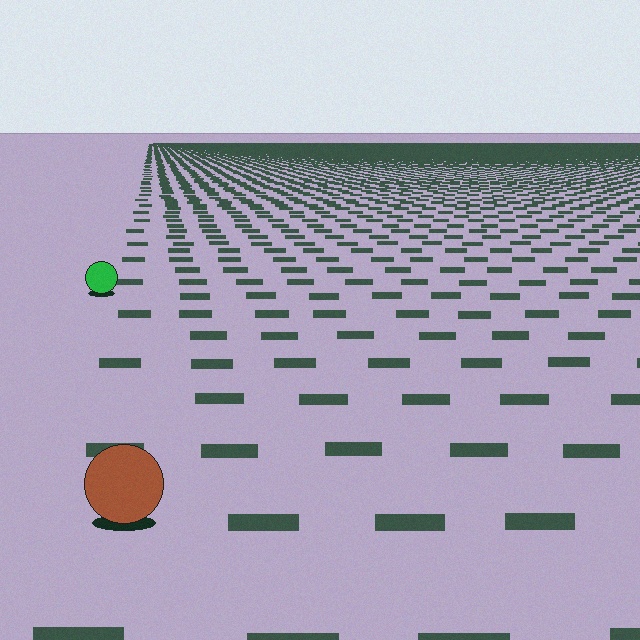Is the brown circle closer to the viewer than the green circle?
Yes. The brown circle is closer — you can tell from the texture gradient: the ground texture is coarser near it.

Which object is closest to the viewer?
The brown circle is closest. The texture marks near it are larger and more spread out.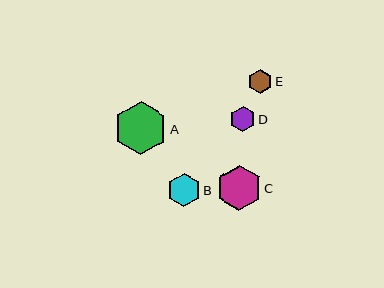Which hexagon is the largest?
Hexagon A is the largest with a size of approximately 53 pixels.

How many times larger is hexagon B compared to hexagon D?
Hexagon B is approximately 1.3 times the size of hexagon D.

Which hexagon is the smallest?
Hexagon E is the smallest with a size of approximately 24 pixels.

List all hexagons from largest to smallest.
From largest to smallest: A, C, B, D, E.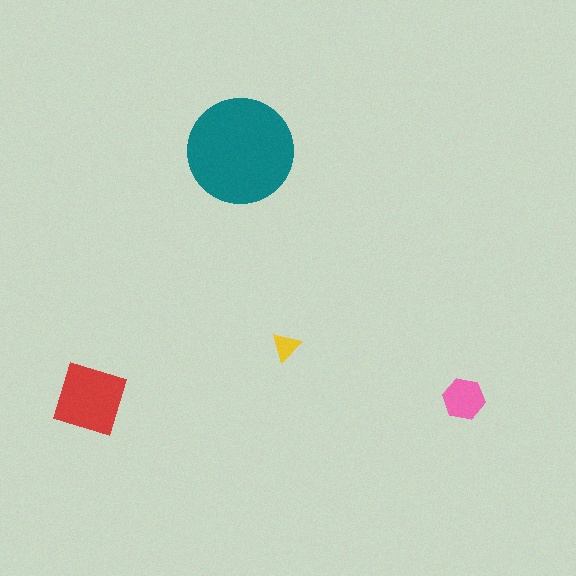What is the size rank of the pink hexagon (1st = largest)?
3rd.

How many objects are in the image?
There are 4 objects in the image.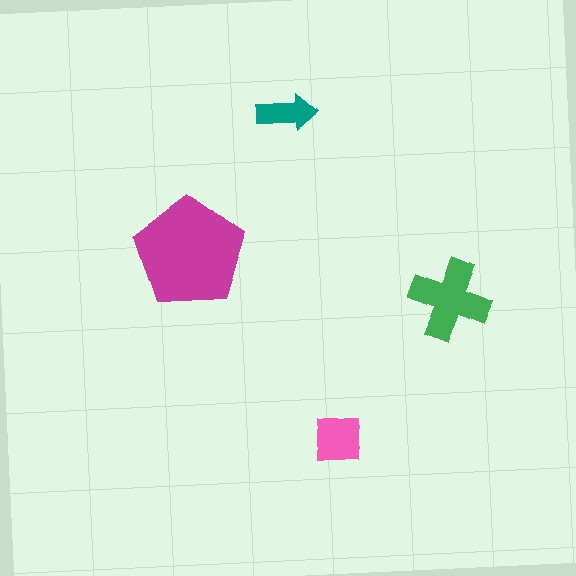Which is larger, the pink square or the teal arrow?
The pink square.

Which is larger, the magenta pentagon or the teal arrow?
The magenta pentagon.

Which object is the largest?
The magenta pentagon.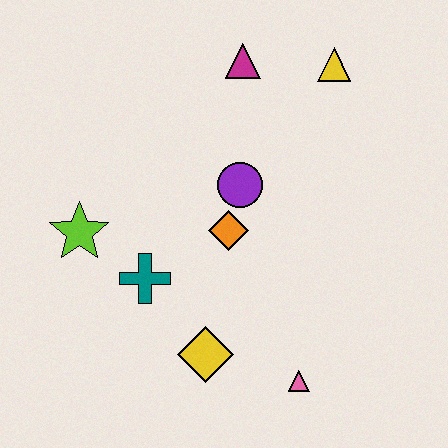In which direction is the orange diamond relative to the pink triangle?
The orange diamond is above the pink triangle.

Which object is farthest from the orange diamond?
The yellow triangle is farthest from the orange diamond.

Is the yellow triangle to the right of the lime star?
Yes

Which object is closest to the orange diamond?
The purple circle is closest to the orange diamond.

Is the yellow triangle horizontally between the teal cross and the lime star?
No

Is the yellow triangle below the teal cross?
No